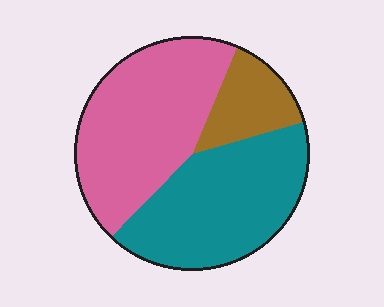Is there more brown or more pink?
Pink.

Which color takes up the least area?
Brown, at roughly 15%.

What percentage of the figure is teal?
Teal covers around 40% of the figure.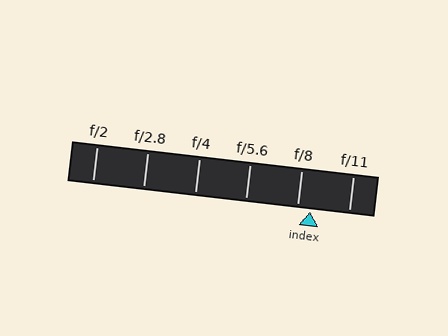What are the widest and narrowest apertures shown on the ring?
The widest aperture shown is f/2 and the narrowest is f/11.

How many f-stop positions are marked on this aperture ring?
There are 6 f-stop positions marked.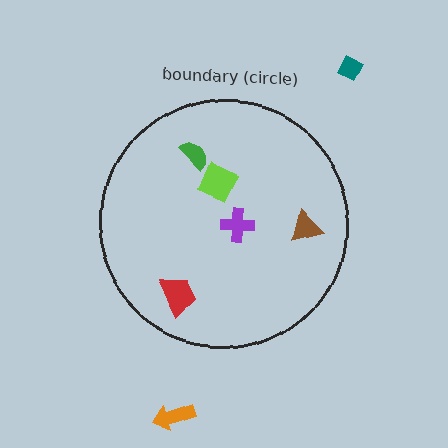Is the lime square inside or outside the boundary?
Inside.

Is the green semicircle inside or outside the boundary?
Inside.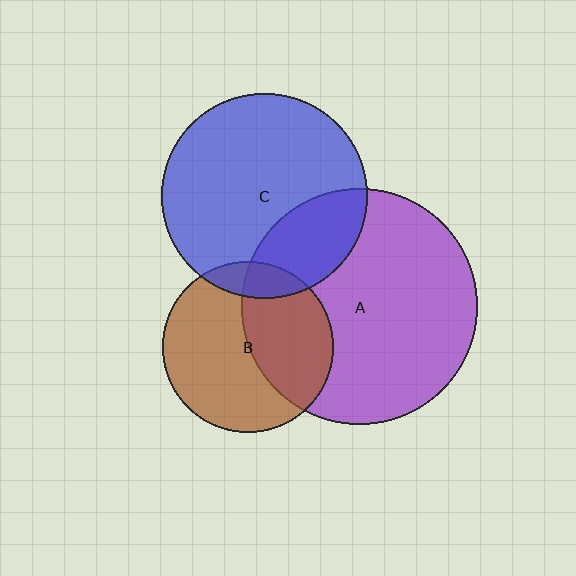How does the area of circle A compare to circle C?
Approximately 1.3 times.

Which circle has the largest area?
Circle A (purple).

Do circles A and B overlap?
Yes.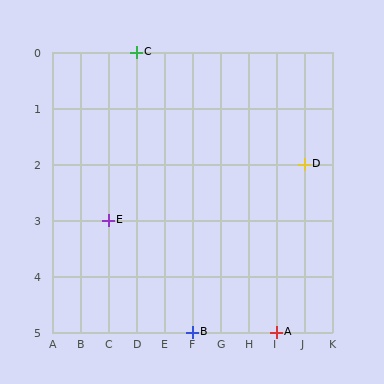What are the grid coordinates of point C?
Point C is at grid coordinates (D, 0).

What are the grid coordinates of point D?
Point D is at grid coordinates (J, 2).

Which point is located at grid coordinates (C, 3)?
Point E is at (C, 3).